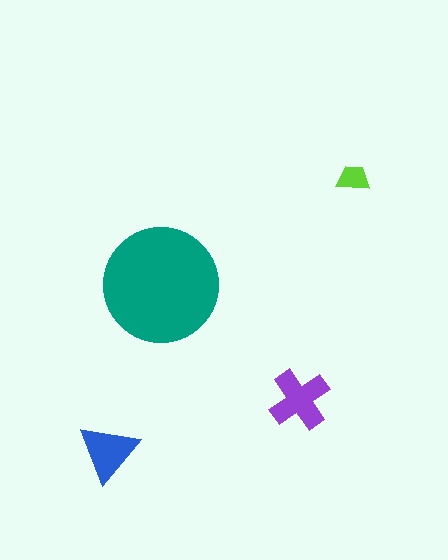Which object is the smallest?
The lime trapezoid.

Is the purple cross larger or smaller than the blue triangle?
Larger.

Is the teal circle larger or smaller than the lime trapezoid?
Larger.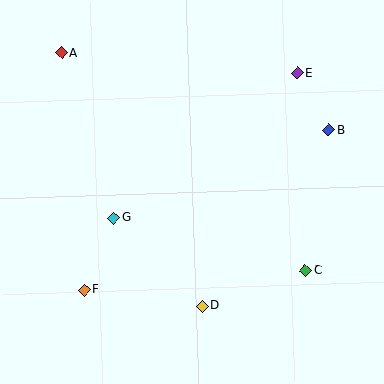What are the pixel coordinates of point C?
Point C is at (305, 270).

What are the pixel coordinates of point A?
Point A is at (62, 53).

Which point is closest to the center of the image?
Point G at (113, 218) is closest to the center.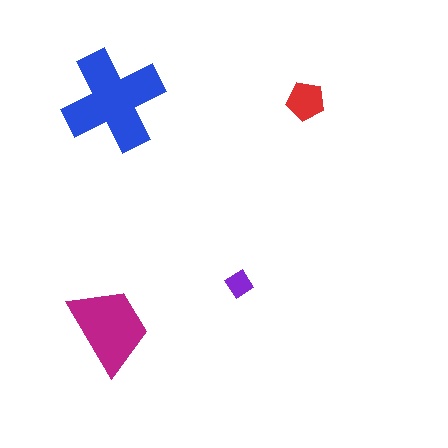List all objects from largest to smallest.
The blue cross, the magenta trapezoid, the red pentagon, the purple diamond.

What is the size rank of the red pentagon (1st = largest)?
3rd.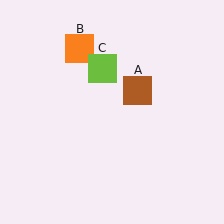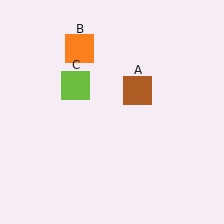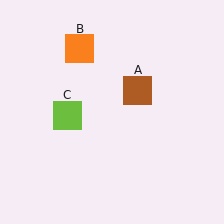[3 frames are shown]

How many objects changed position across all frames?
1 object changed position: lime square (object C).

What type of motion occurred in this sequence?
The lime square (object C) rotated counterclockwise around the center of the scene.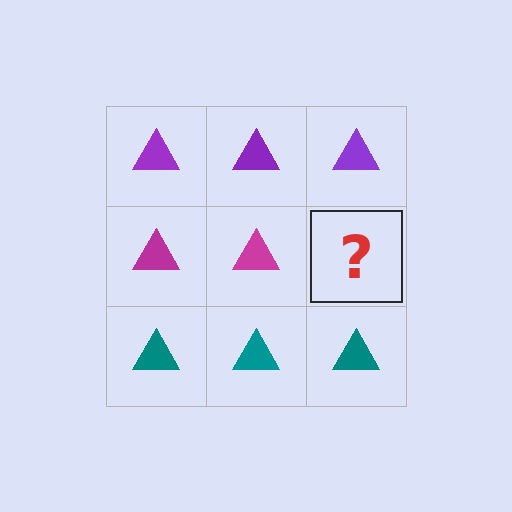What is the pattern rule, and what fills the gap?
The rule is that each row has a consistent color. The gap should be filled with a magenta triangle.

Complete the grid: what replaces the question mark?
The question mark should be replaced with a magenta triangle.